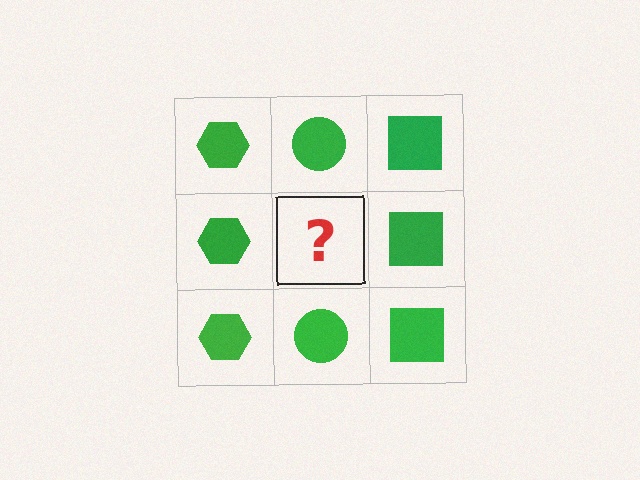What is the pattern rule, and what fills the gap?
The rule is that each column has a consistent shape. The gap should be filled with a green circle.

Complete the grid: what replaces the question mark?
The question mark should be replaced with a green circle.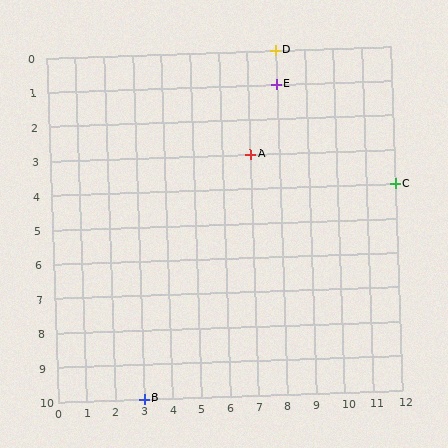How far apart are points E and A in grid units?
Points E and A are 1 column and 2 rows apart (about 2.2 grid units diagonally).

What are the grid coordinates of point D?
Point D is at grid coordinates (8, 0).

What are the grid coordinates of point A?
Point A is at grid coordinates (7, 3).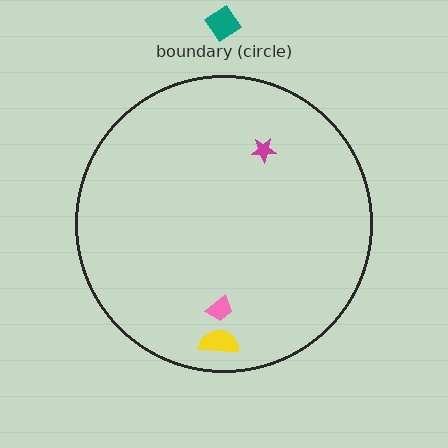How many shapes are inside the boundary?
3 inside, 1 outside.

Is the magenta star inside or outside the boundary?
Inside.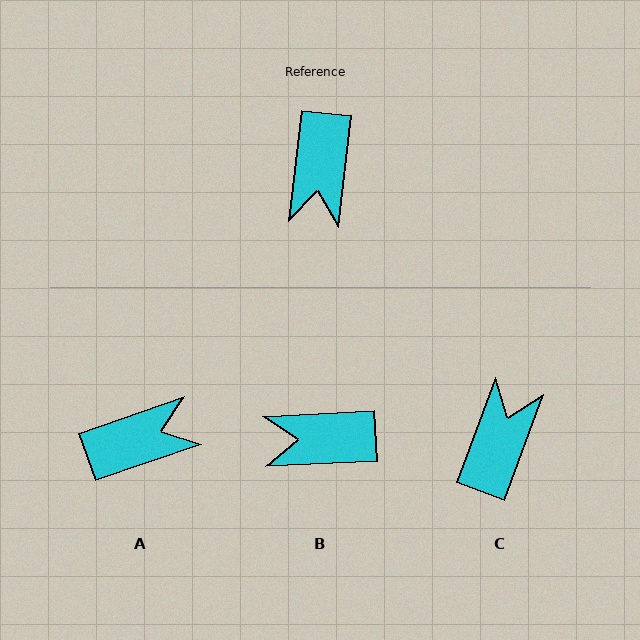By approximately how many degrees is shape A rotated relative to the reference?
Approximately 115 degrees counter-clockwise.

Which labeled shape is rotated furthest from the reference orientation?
C, about 166 degrees away.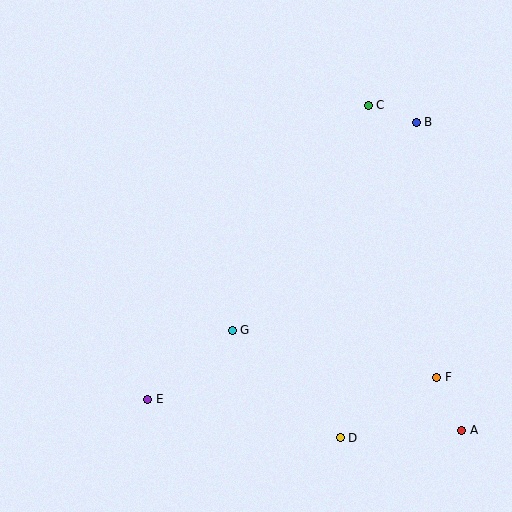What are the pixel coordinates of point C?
Point C is at (368, 105).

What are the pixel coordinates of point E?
Point E is at (148, 399).